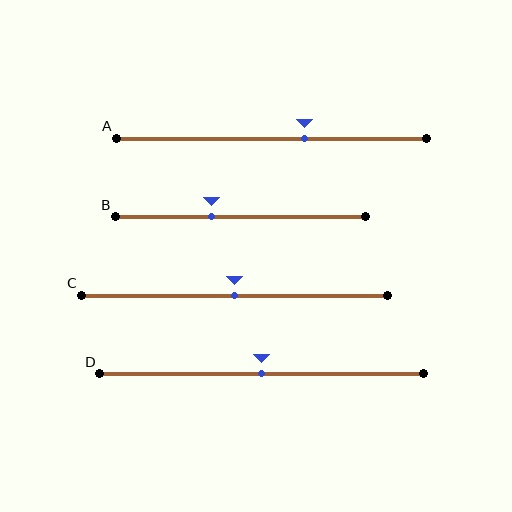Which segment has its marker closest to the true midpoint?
Segment C has its marker closest to the true midpoint.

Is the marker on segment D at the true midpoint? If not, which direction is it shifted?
Yes, the marker on segment D is at the true midpoint.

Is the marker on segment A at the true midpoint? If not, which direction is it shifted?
No, the marker on segment A is shifted to the right by about 11% of the segment length.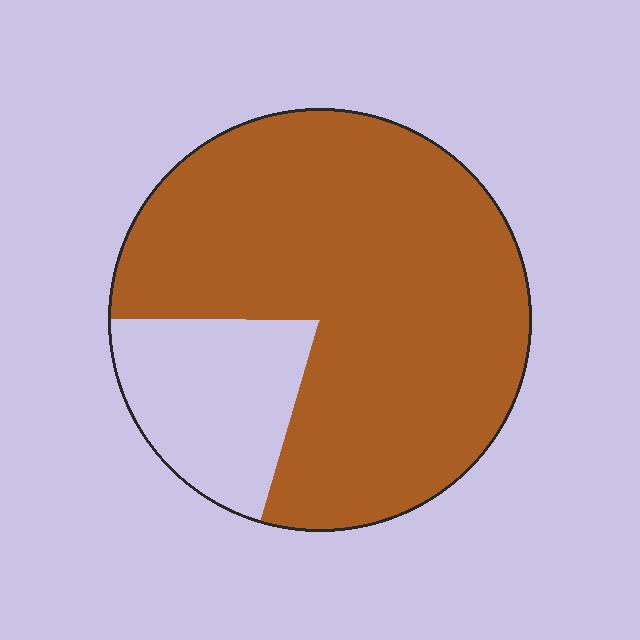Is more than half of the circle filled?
Yes.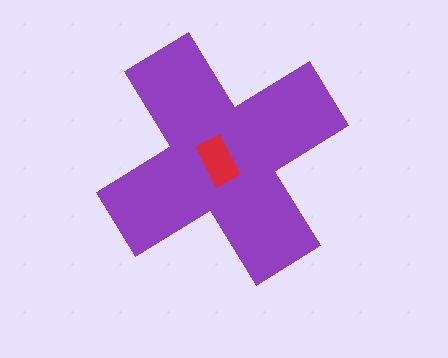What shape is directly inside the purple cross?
The red rectangle.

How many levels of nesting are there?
2.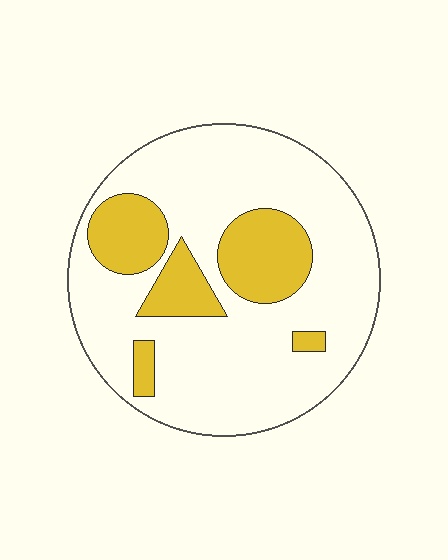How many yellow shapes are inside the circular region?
5.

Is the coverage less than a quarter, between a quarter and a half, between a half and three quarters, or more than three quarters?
Less than a quarter.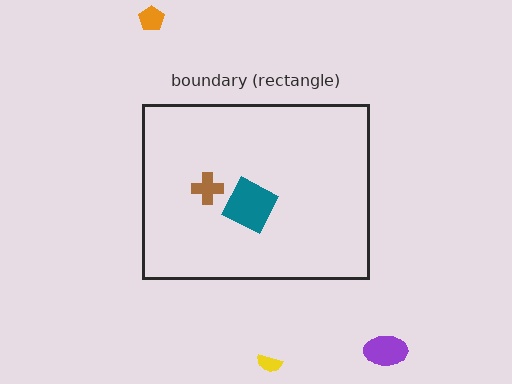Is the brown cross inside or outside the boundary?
Inside.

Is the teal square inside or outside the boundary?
Inside.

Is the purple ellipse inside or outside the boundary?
Outside.